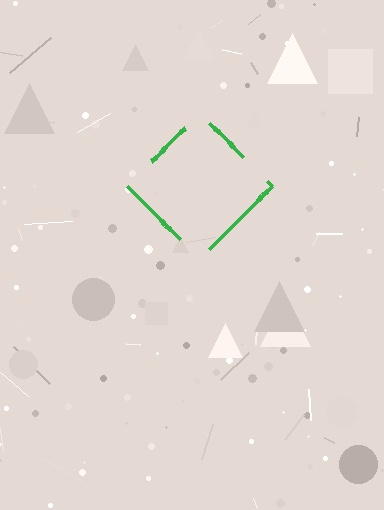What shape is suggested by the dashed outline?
The dashed outline suggests a diamond.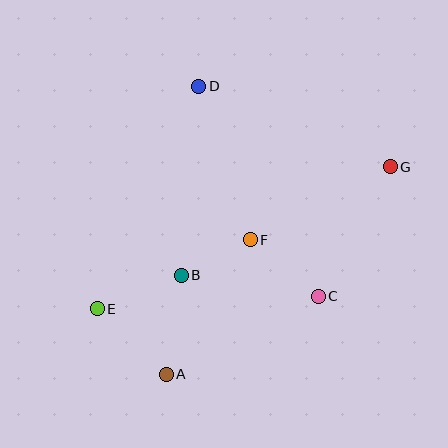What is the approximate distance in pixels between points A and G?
The distance between A and G is approximately 305 pixels.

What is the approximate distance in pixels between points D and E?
The distance between D and E is approximately 244 pixels.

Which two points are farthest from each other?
Points E and G are farthest from each other.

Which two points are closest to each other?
Points B and F are closest to each other.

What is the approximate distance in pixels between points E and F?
The distance between E and F is approximately 167 pixels.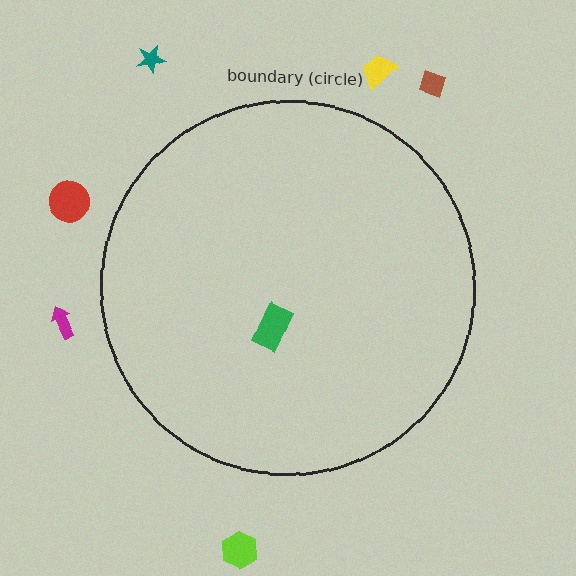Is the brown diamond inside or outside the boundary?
Outside.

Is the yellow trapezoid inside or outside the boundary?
Outside.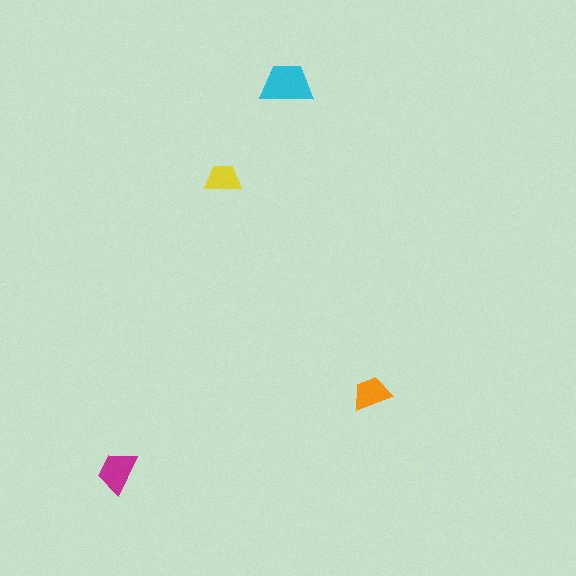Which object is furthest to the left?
The magenta trapezoid is leftmost.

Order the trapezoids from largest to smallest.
the cyan one, the magenta one, the orange one, the yellow one.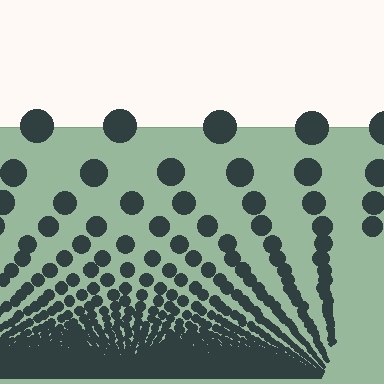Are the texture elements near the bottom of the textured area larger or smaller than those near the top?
Smaller. The gradient is inverted — elements near the bottom are smaller and denser.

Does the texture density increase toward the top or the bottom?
Density increases toward the bottom.